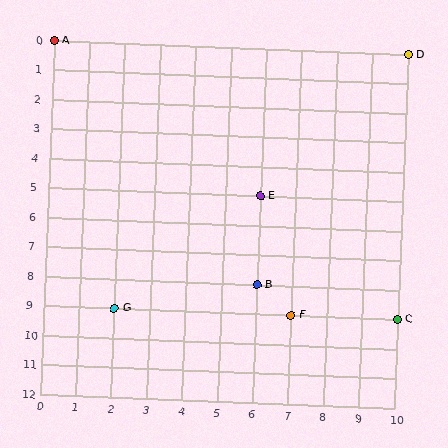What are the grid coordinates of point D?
Point D is at grid coordinates (10, 0).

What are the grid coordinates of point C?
Point C is at grid coordinates (10, 9).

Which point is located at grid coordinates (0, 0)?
Point A is at (0, 0).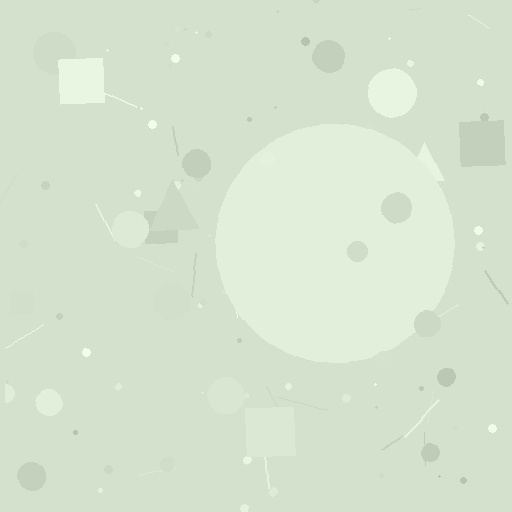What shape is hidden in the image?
A circle is hidden in the image.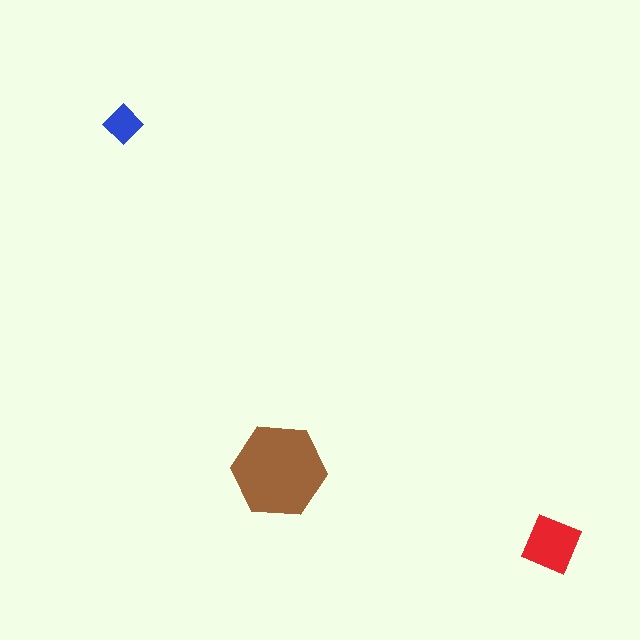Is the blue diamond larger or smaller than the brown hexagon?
Smaller.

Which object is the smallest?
The blue diamond.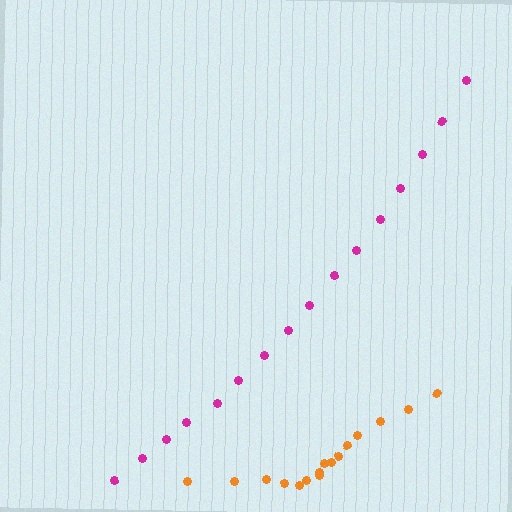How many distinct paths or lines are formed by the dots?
There are 2 distinct paths.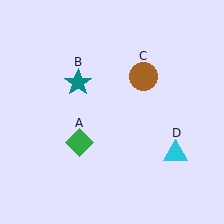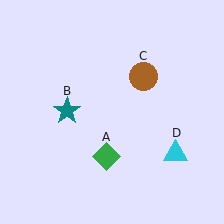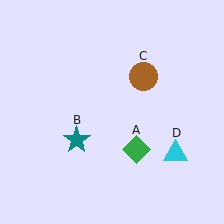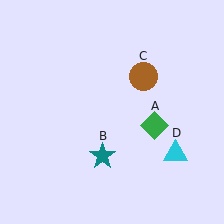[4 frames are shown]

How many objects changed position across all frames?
2 objects changed position: green diamond (object A), teal star (object B).